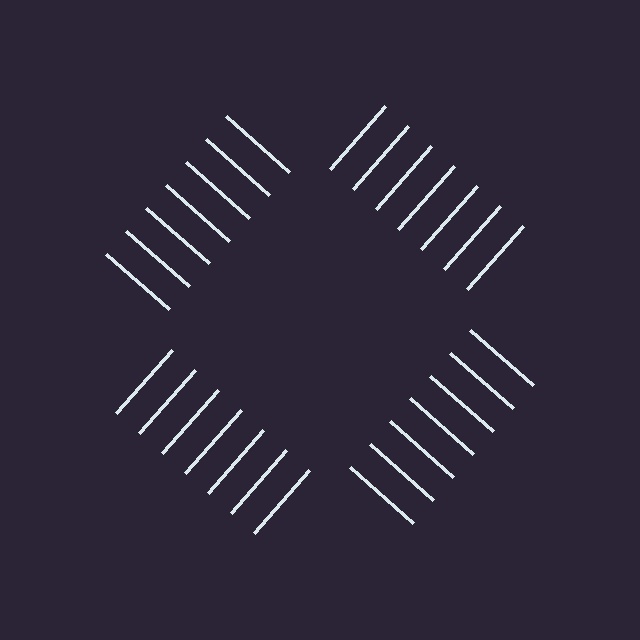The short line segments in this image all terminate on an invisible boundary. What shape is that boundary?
An illusory square — the line segments terminate on its edges but no continuous stroke is drawn.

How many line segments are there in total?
28 — 7 along each of the 4 edges.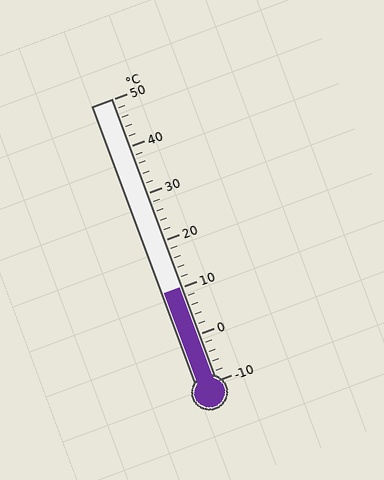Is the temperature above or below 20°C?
The temperature is below 20°C.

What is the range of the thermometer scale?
The thermometer scale ranges from -10°C to 50°C.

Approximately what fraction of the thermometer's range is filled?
The thermometer is filled to approximately 35% of its range.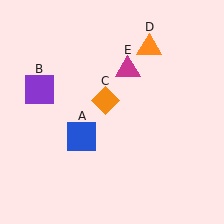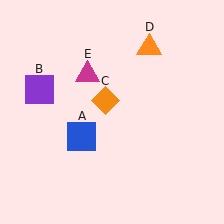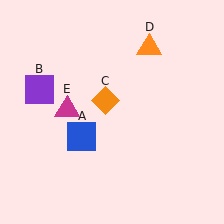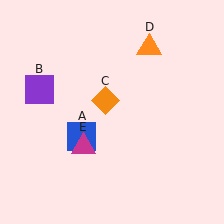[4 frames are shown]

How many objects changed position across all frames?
1 object changed position: magenta triangle (object E).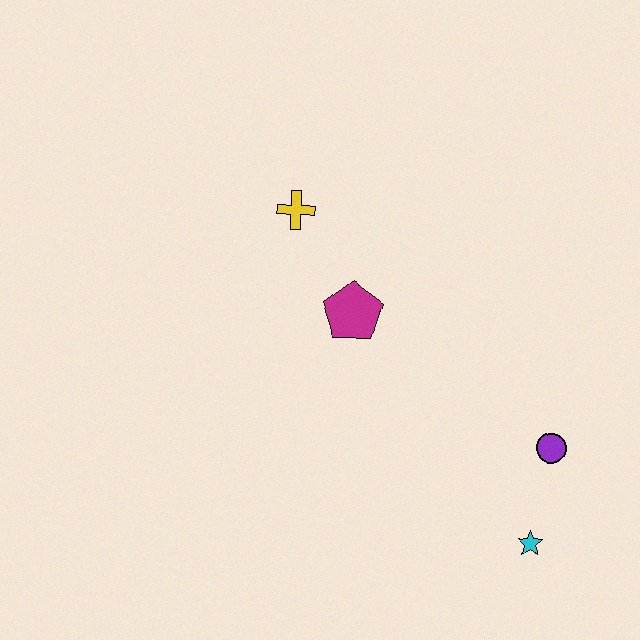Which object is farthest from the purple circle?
The yellow cross is farthest from the purple circle.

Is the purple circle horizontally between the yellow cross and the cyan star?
No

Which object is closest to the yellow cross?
The magenta pentagon is closest to the yellow cross.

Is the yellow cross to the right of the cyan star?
No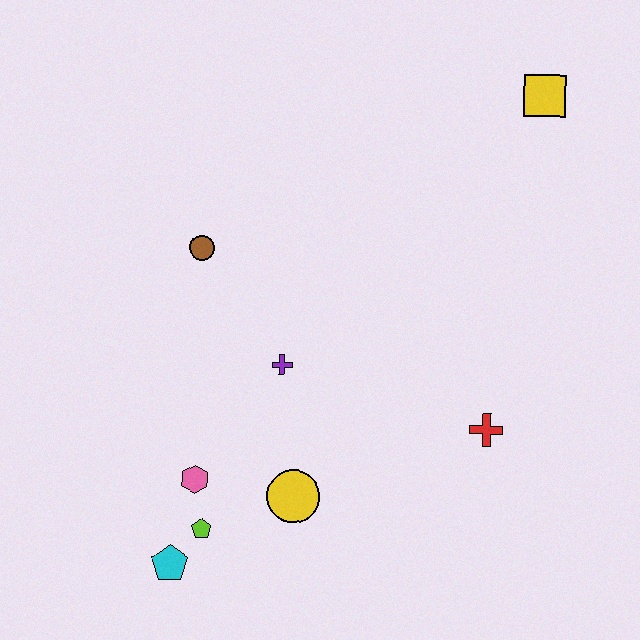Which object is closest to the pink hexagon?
The lime pentagon is closest to the pink hexagon.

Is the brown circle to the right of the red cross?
No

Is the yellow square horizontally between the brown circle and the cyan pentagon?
No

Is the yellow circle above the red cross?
No